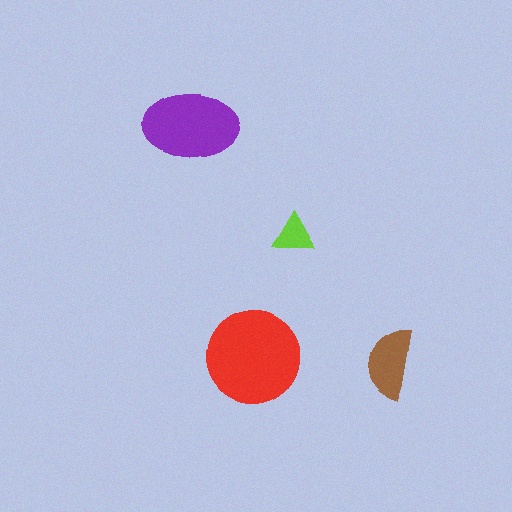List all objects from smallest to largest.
The lime triangle, the brown semicircle, the purple ellipse, the red circle.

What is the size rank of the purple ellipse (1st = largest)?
2nd.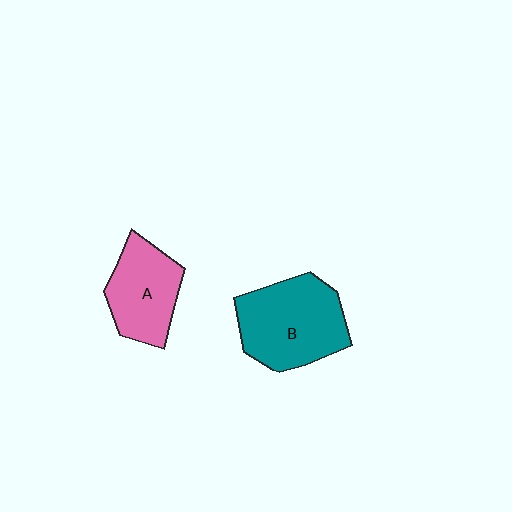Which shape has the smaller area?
Shape A (pink).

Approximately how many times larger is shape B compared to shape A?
Approximately 1.4 times.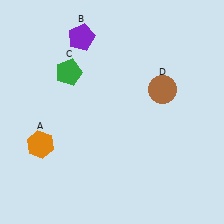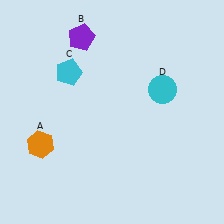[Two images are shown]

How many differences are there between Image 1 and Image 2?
There are 2 differences between the two images.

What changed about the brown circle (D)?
In Image 1, D is brown. In Image 2, it changed to cyan.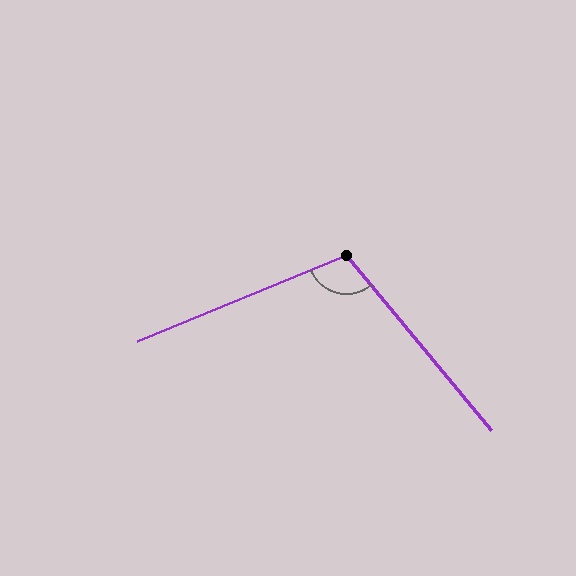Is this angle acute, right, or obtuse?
It is obtuse.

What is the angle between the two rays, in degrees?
Approximately 107 degrees.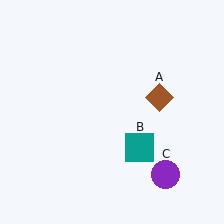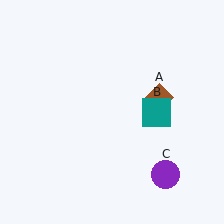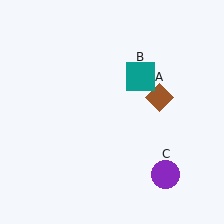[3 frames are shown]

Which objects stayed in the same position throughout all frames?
Brown diamond (object A) and purple circle (object C) remained stationary.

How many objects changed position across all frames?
1 object changed position: teal square (object B).